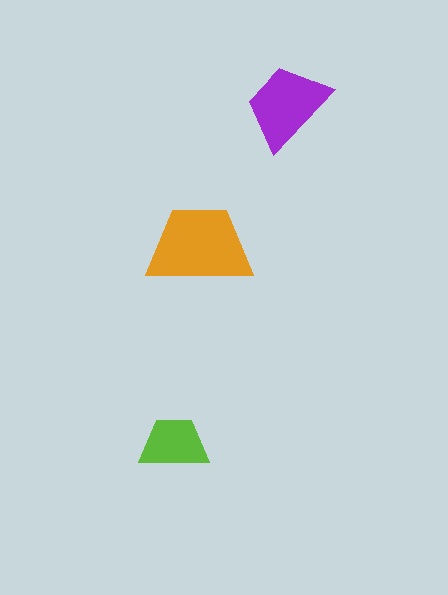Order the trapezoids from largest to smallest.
the orange one, the purple one, the lime one.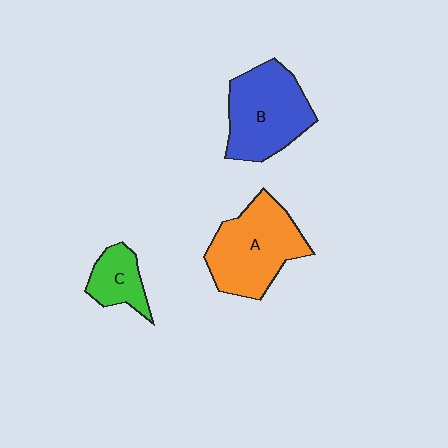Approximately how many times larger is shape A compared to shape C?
Approximately 2.3 times.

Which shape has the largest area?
Shape A (orange).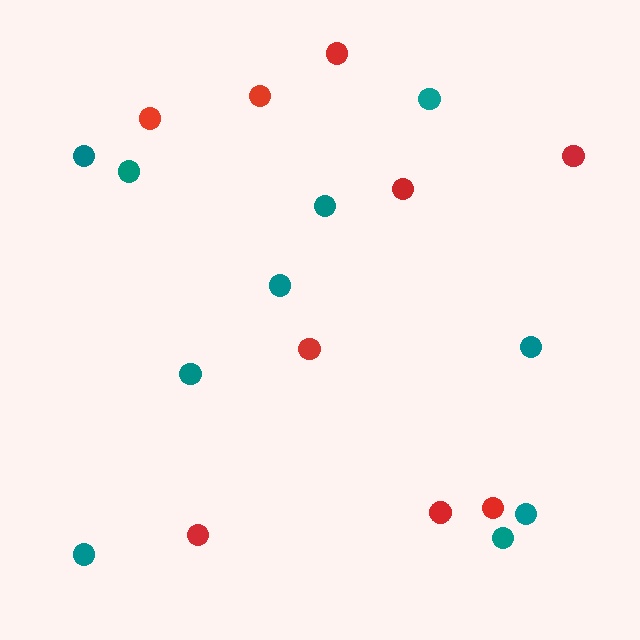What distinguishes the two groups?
There are 2 groups: one group of red circles (9) and one group of teal circles (10).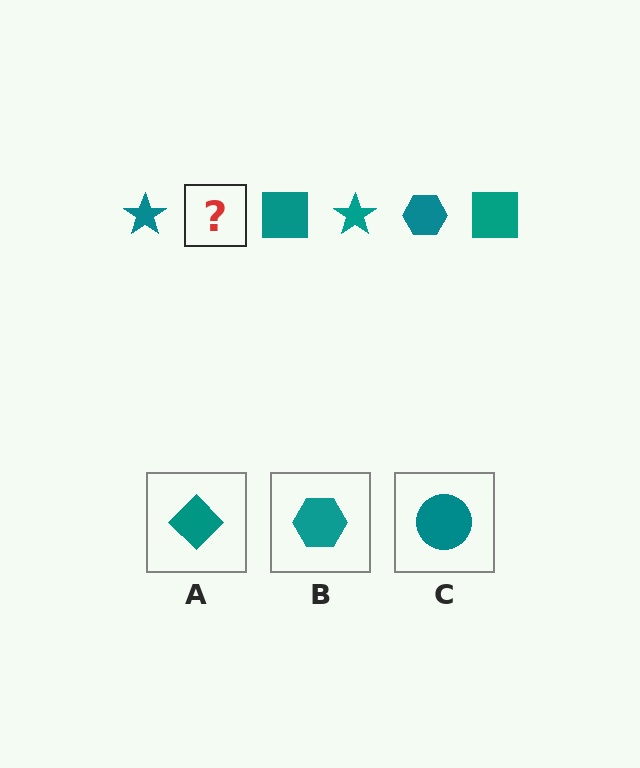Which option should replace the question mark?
Option B.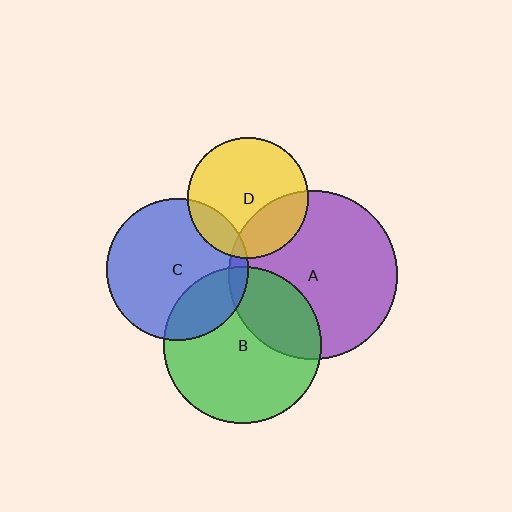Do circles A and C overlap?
Yes.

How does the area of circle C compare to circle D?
Approximately 1.4 times.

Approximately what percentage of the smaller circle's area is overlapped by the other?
Approximately 5%.